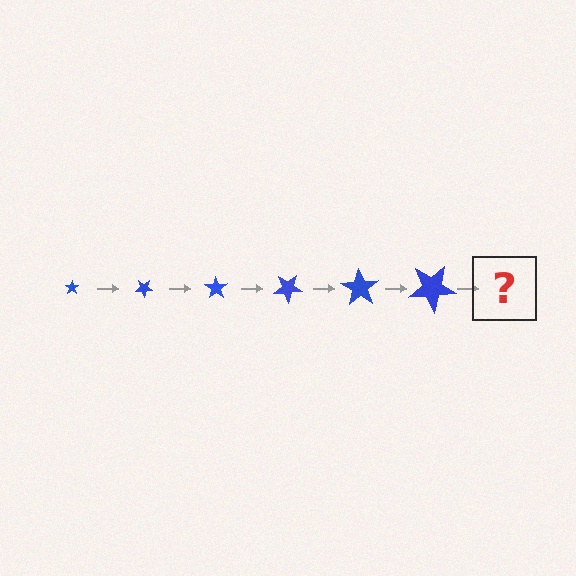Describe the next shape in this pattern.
It should be a star, larger than the previous one and rotated 210 degrees from the start.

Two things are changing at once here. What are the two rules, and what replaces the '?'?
The two rules are that the star grows larger each step and it rotates 35 degrees each step. The '?' should be a star, larger than the previous one and rotated 210 degrees from the start.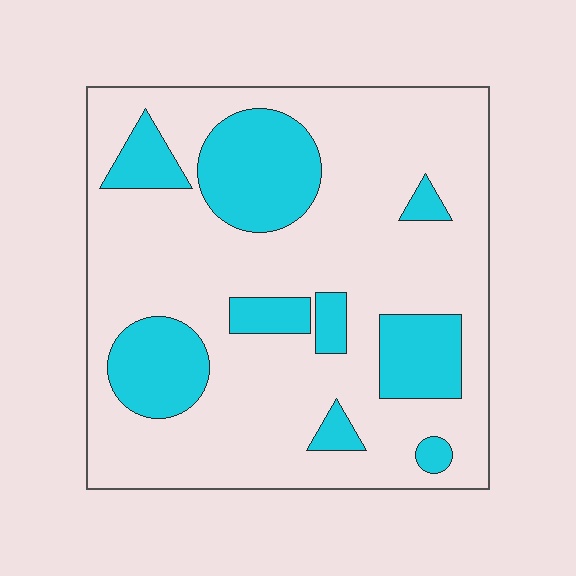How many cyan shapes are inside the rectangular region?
9.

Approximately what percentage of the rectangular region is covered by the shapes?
Approximately 25%.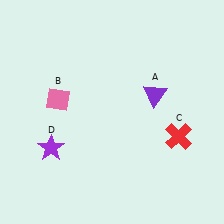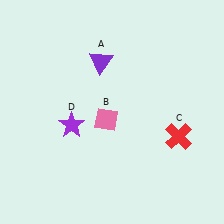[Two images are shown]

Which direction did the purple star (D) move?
The purple star (D) moved up.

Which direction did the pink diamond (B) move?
The pink diamond (B) moved right.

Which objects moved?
The objects that moved are: the purple triangle (A), the pink diamond (B), the purple star (D).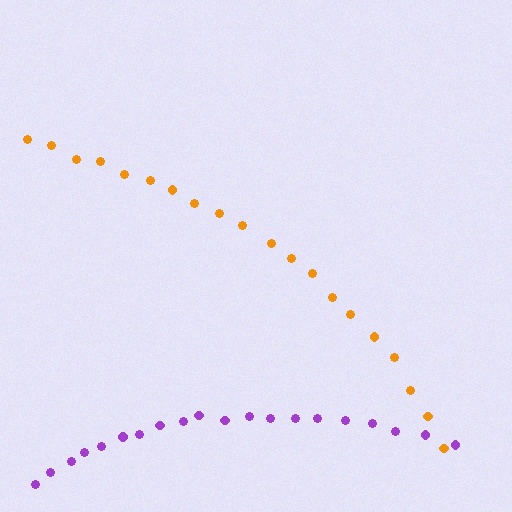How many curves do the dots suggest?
There are 2 distinct paths.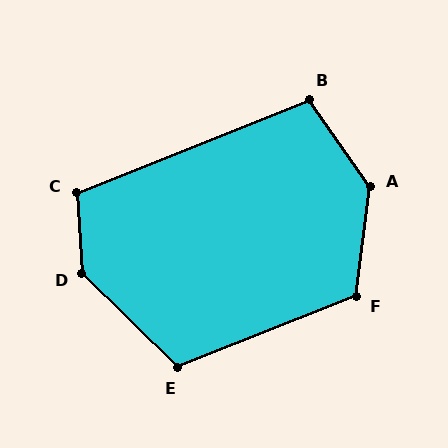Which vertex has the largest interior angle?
A, at approximately 138 degrees.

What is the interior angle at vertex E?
Approximately 114 degrees (obtuse).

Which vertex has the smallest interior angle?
B, at approximately 103 degrees.